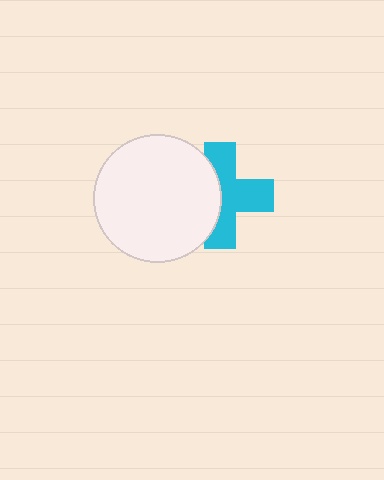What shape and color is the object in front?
The object in front is a white circle.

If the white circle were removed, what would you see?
You would see the complete cyan cross.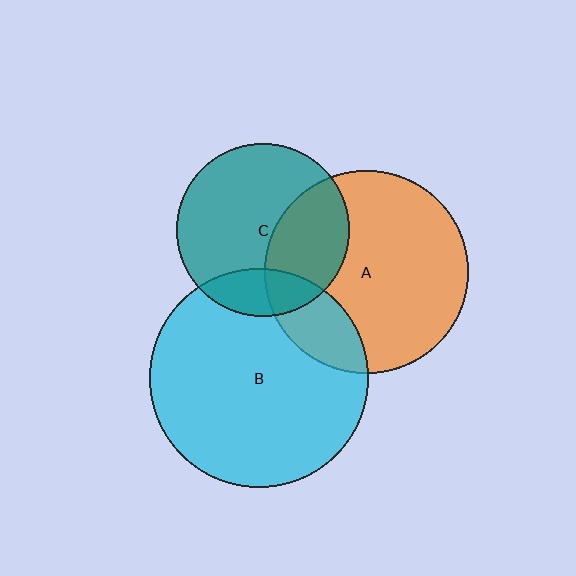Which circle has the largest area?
Circle B (cyan).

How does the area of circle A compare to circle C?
Approximately 1.4 times.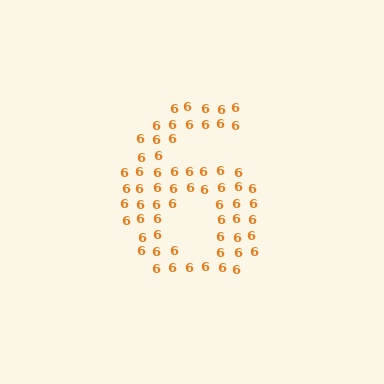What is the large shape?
The large shape is the digit 6.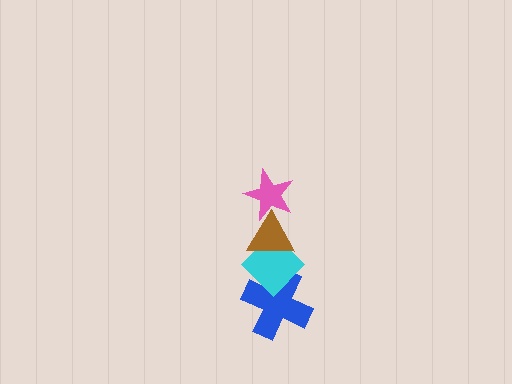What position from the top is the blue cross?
The blue cross is 4th from the top.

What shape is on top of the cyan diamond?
The brown triangle is on top of the cyan diamond.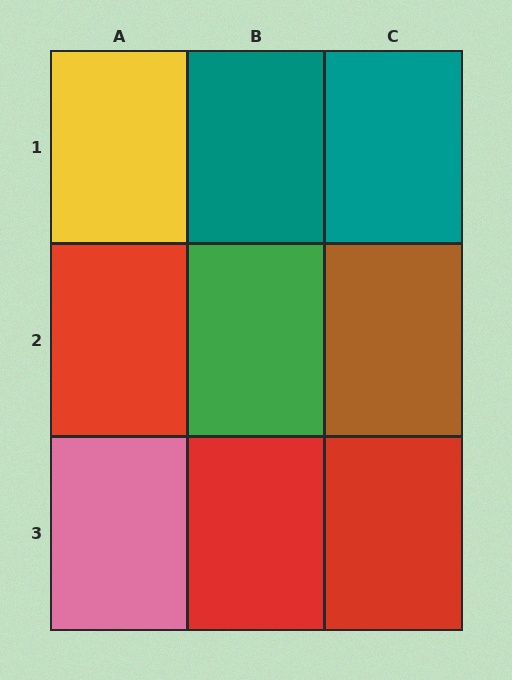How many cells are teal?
2 cells are teal.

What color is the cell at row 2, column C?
Brown.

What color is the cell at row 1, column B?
Teal.